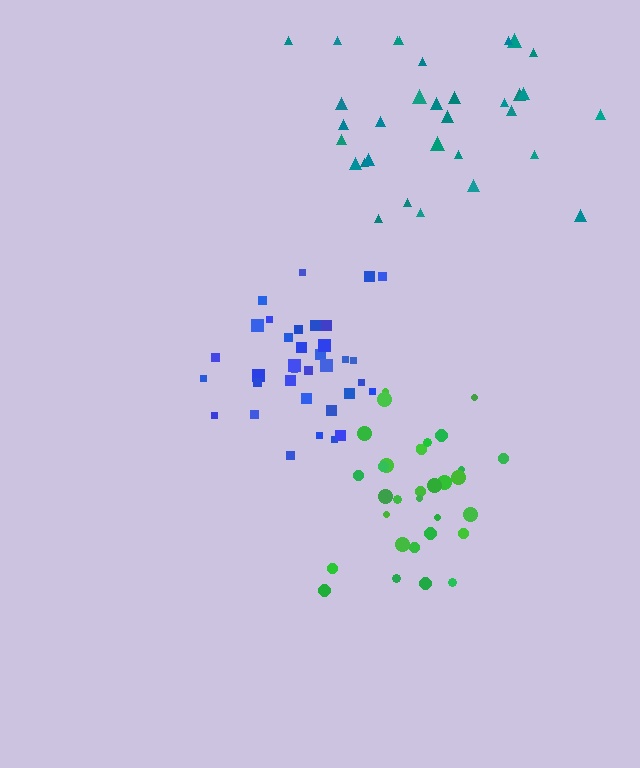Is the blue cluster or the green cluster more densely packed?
Green.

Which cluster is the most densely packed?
Green.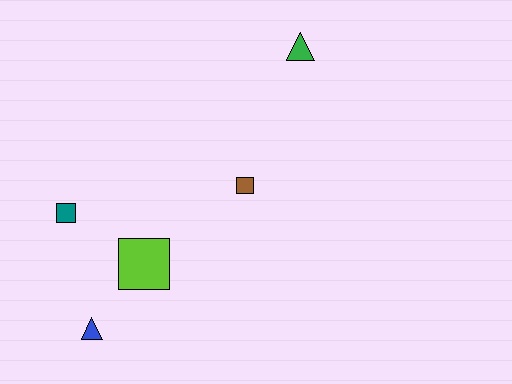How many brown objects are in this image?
There is 1 brown object.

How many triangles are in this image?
There are 2 triangles.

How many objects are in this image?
There are 5 objects.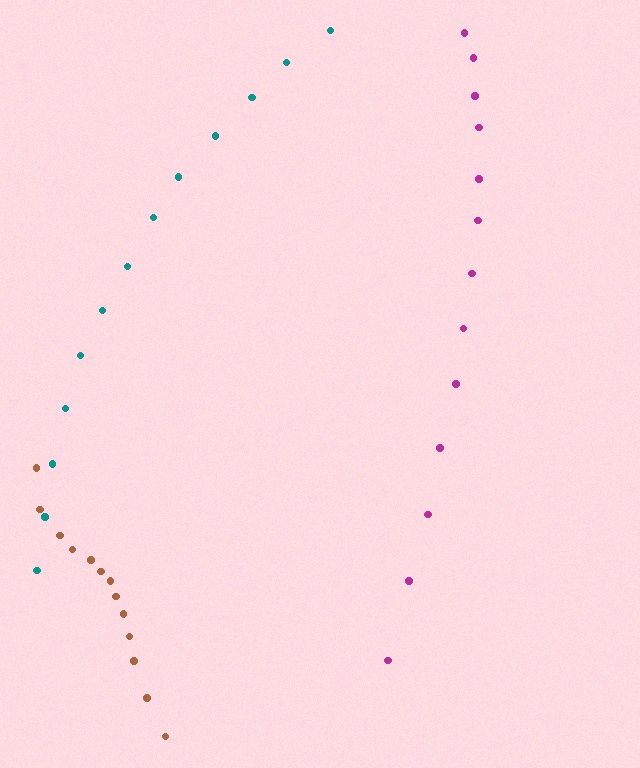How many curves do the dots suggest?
There are 3 distinct paths.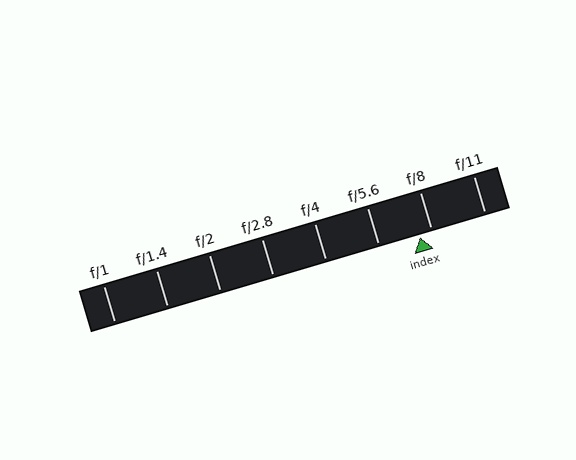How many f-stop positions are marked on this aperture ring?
There are 8 f-stop positions marked.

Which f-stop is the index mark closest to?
The index mark is closest to f/8.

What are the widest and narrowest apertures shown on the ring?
The widest aperture shown is f/1 and the narrowest is f/11.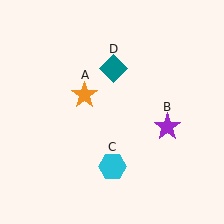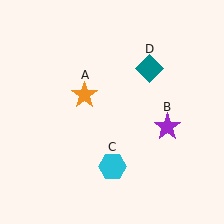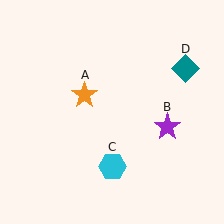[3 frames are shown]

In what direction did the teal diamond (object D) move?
The teal diamond (object D) moved right.